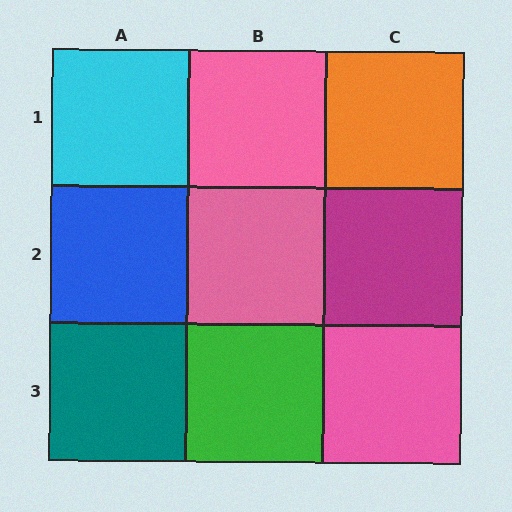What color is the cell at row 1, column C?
Orange.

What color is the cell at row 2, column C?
Magenta.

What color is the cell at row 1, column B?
Pink.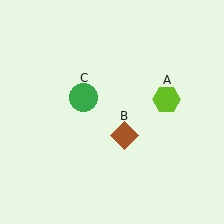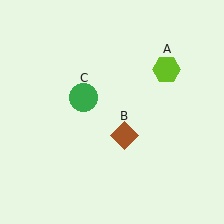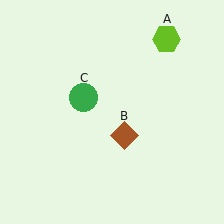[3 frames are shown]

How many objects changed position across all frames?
1 object changed position: lime hexagon (object A).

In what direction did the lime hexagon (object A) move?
The lime hexagon (object A) moved up.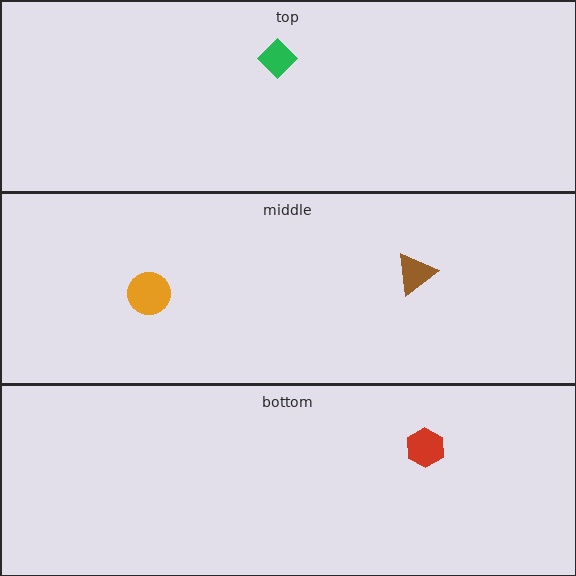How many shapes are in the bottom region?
1.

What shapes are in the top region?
The green diamond.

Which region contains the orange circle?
The middle region.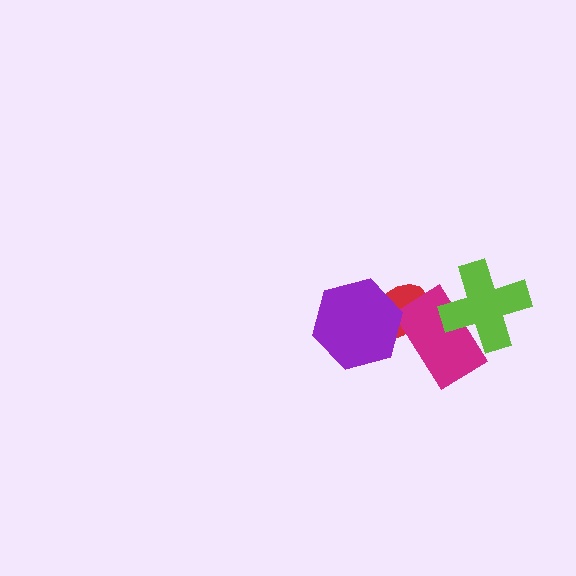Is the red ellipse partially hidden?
Yes, it is partially covered by another shape.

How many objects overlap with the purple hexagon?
1 object overlaps with the purple hexagon.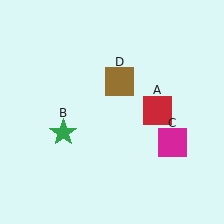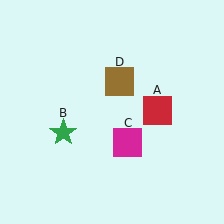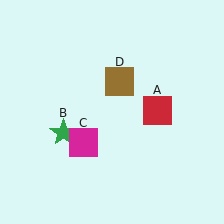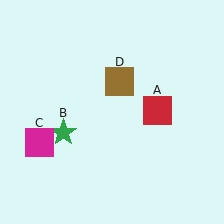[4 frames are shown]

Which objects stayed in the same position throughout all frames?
Red square (object A) and green star (object B) and brown square (object D) remained stationary.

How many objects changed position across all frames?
1 object changed position: magenta square (object C).